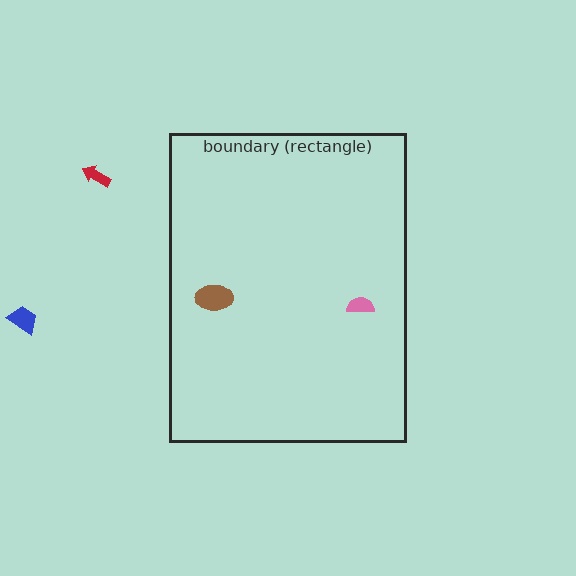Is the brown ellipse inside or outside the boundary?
Inside.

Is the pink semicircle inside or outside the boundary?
Inside.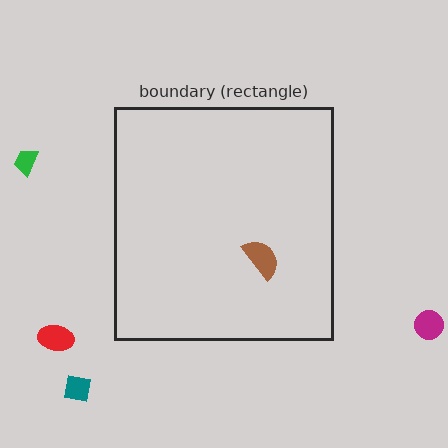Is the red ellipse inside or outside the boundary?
Outside.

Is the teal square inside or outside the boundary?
Outside.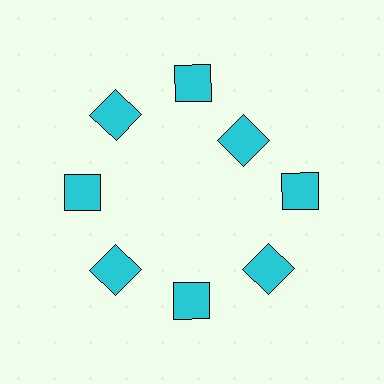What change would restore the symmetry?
The symmetry would be restored by moving it outward, back onto the ring so that all 8 squares sit at equal angles and equal distance from the center.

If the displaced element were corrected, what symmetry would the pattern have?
It would have 8-fold rotational symmetry — the pattern would map onto itself every 45 degrees.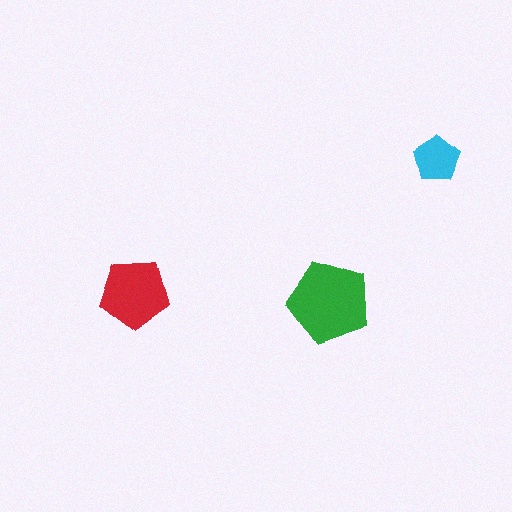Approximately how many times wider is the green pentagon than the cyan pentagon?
About 2 times wider.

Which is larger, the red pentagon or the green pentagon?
The green one.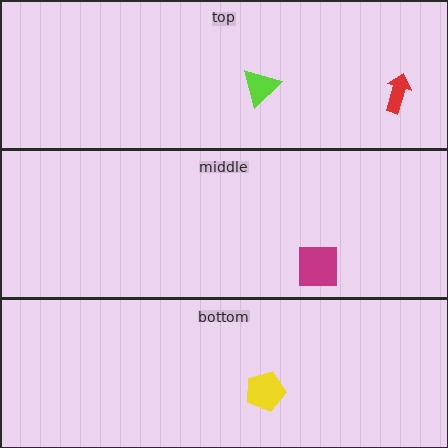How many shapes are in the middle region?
1.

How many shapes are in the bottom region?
1.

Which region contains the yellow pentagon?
The bottom region.